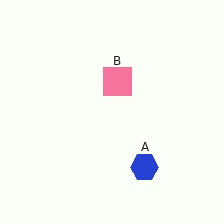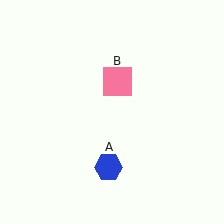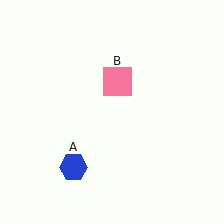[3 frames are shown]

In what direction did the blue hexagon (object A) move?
The blue hexagon (object A) moved left.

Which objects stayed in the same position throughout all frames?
Pink square (object B) remained stationary.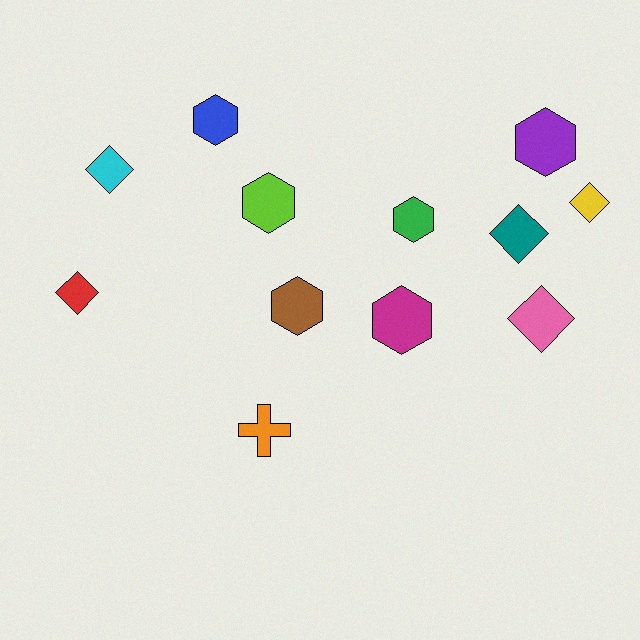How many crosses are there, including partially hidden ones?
There is 1 cross.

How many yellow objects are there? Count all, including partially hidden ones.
There is 1 yellow object.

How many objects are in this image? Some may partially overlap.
There are 12 objects.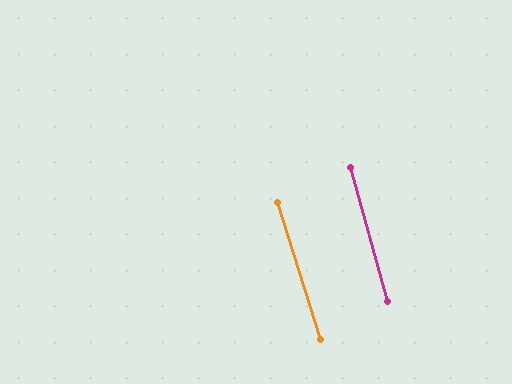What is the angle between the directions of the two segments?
Approximately 2 degrees.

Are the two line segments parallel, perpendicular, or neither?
Parallel — their directions differ by only 1.9°.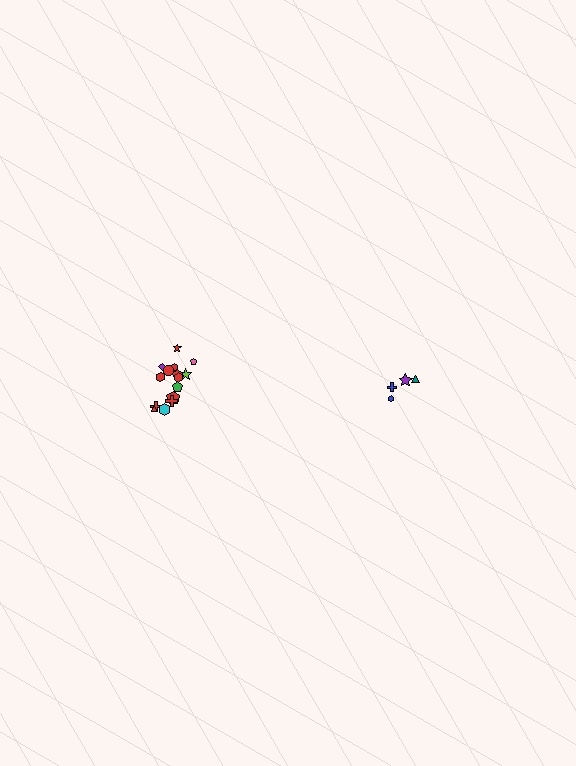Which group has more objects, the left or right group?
The left group.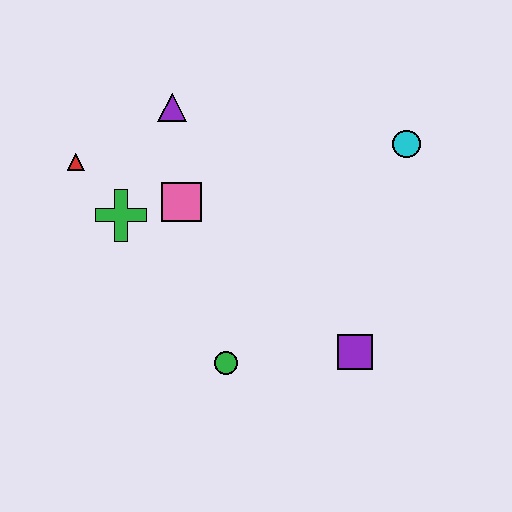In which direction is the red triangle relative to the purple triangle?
The red triangle is to the left of the purple triangle.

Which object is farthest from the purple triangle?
The purple square is farthest from the purple triangle.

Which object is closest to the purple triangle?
The pink square is closest to the purple triangle.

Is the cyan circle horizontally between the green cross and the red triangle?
No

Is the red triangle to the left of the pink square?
Yes